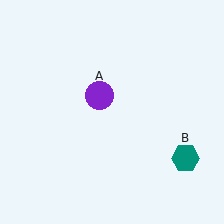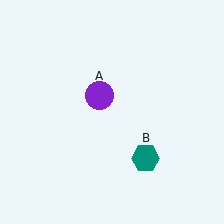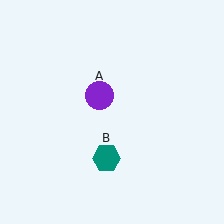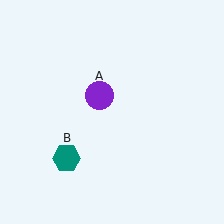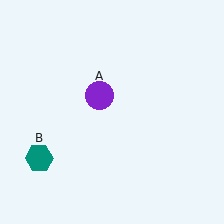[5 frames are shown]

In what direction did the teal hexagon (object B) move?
The teal hexagon (object B) moved left.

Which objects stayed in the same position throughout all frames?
Purple circle (object A) remained stationary.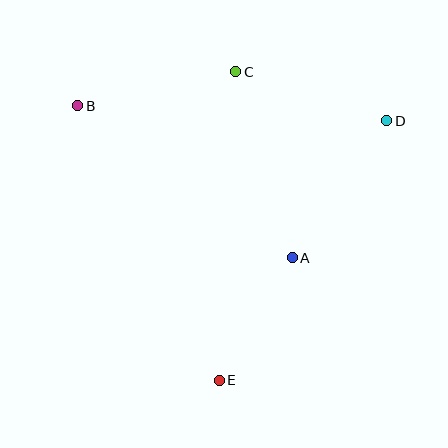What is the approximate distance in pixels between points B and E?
The distance between B and E is approximately 309 pixels.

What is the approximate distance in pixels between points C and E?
The distance between C and E is approximately 309 pixels.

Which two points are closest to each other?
Points A and E are closest to each other.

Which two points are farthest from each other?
Points B and D are farthest from each other.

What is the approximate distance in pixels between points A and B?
The distance between A and B is approximately 263 pixels.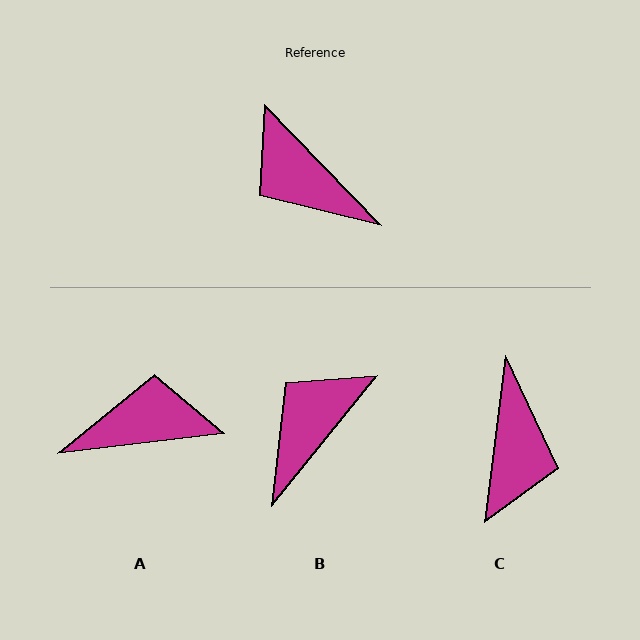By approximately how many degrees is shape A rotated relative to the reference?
Approximately 127 degrees clockwise.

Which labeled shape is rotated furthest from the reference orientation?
C, about 129 degrees away.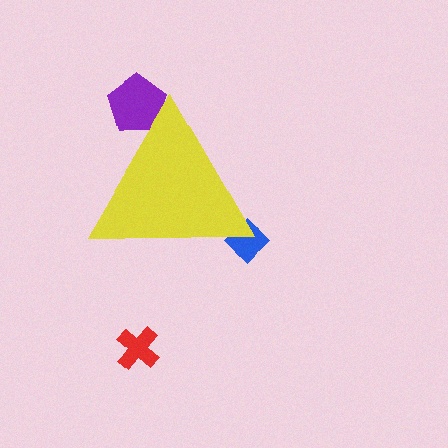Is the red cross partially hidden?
No, the red cross is fully visible.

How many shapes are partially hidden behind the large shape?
2 shapes are partially hidden.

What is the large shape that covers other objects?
A yellow triangle.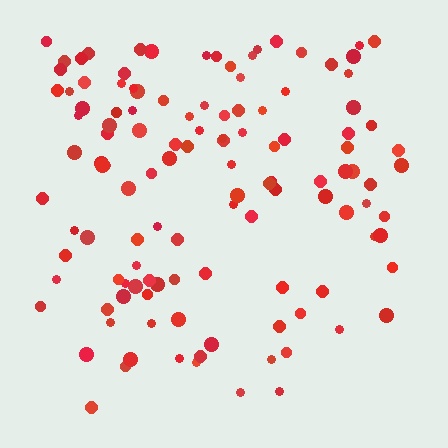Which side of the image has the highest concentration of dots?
The top.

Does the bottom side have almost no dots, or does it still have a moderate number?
Still a moderate number, just noticeably fewer than the top.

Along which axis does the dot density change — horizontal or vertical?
Vertical.